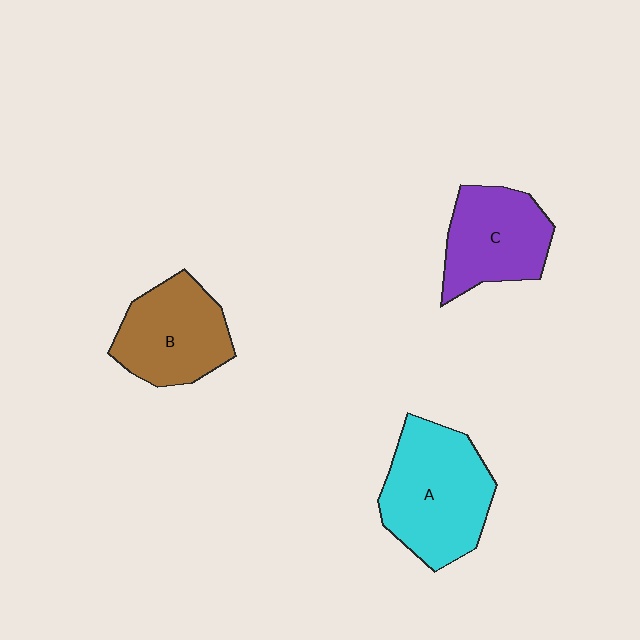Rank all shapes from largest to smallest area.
From largest to smallest: A (cyan), B (brown), C (purple).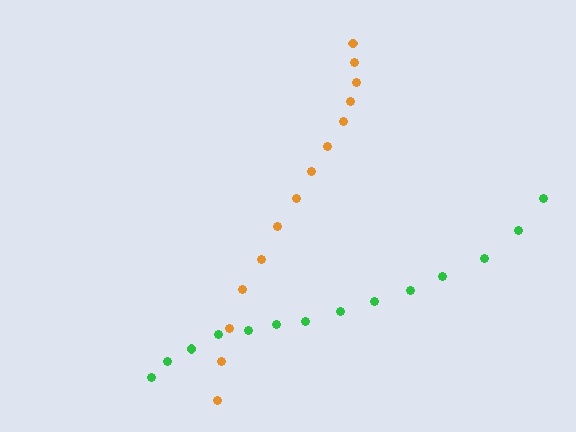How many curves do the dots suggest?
There are 2 distinct paths.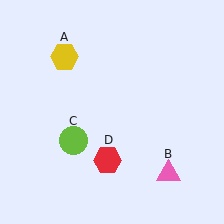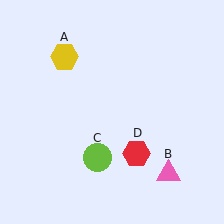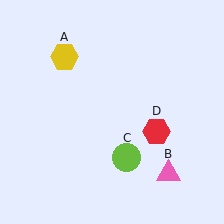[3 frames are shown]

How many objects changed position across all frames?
2 objects changed position: lime circle (object C), red hexagon (object D).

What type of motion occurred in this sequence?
The lime circle (object C), red hexagon (object D) rotated counterclockwise around the center of the scene.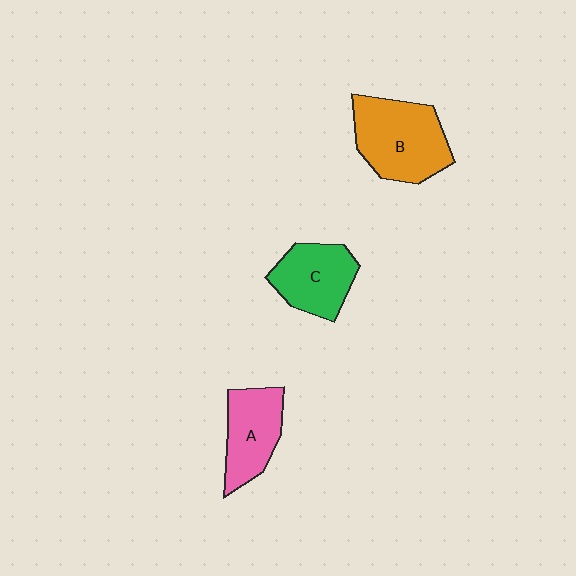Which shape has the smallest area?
Shape A (pink).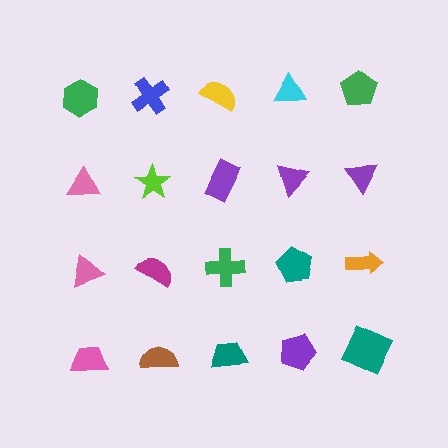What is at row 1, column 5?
A green pentagon.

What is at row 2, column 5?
A purple triangle.